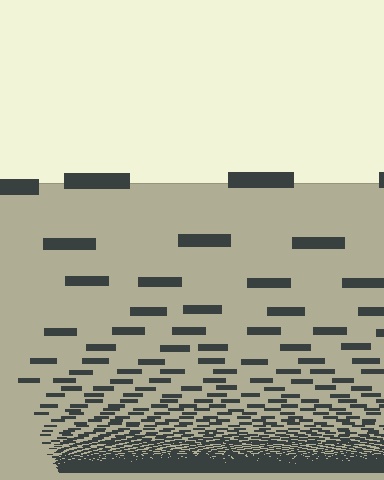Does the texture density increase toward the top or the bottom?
Density increases toward the bottom.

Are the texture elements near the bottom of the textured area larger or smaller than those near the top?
Smaller. The gradient is inverted — elements near the bottom are smaller and denser.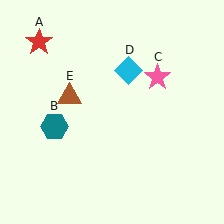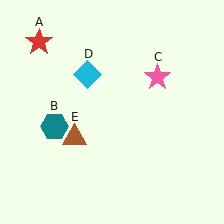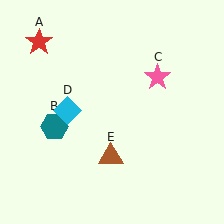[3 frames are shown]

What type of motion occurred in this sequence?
The cyan diamond (object D), brown triangle (object E) rotated counterclockwise around the center of the scene.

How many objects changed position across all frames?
2 objects changed position: cyan diamond (object D), brown triangle (object E).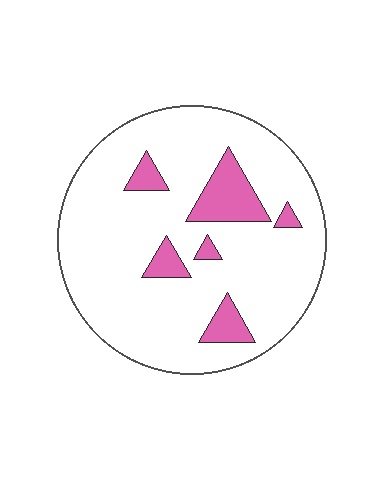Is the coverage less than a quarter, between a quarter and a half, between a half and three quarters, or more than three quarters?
Less than a quarter.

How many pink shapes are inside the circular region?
6.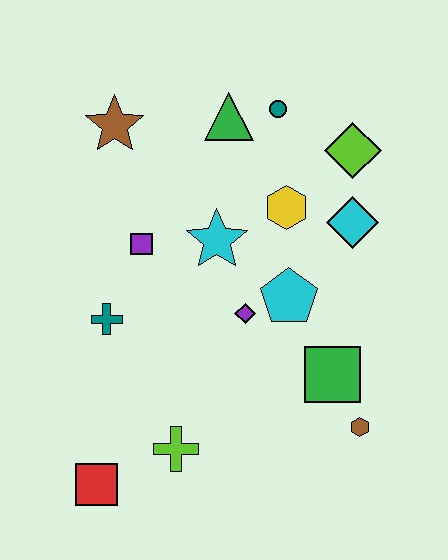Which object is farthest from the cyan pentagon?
The red square is farthest from the cyan pentagon.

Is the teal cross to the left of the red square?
No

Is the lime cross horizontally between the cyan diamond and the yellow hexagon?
No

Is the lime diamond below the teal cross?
No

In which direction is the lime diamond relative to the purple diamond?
The lime diamond is above the purple diamond.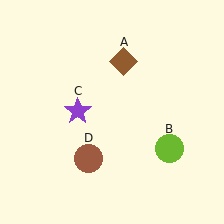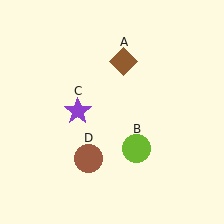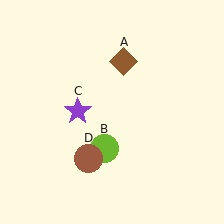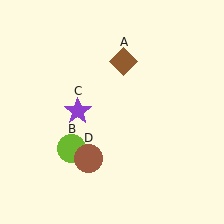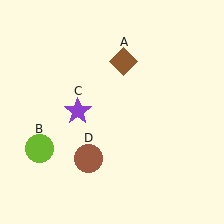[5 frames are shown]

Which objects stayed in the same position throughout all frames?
Brown diamond (object A) and purple star (object C) and brown circle (object D) remained stationary.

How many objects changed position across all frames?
1 object changed position: lime circle (object B).